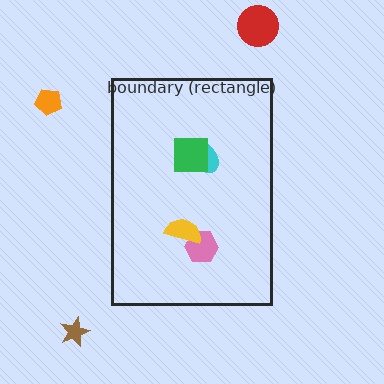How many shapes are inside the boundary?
4 inside, 3 outside.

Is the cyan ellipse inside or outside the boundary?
Inside.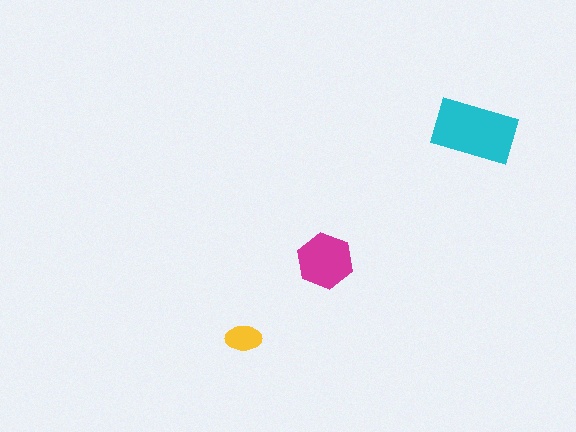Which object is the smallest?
The yellow ellipse.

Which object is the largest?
The cyan rectangle.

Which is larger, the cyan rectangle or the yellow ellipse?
The cyan rectangle.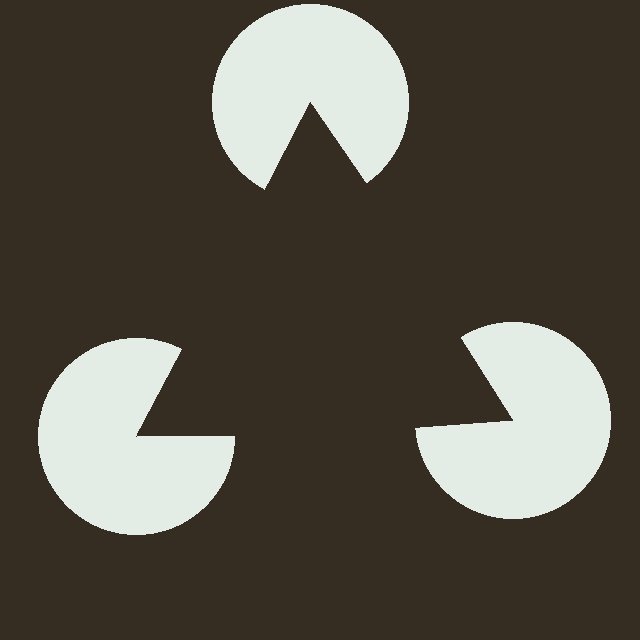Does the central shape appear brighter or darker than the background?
It typically appears slightly darker than the background, even though no actual brightness change is drawn.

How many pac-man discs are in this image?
There are 3 — one at each vertex of the illusory triangle.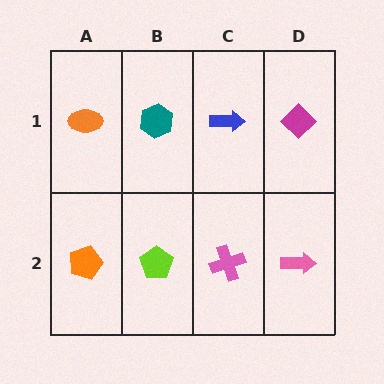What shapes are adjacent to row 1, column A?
An orange pentagon (row 2, column A), a teal hexagon (row 1, column B).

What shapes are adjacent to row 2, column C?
A blue arrow (row 1, column C), a lime pentagon (row 2, column B), a pink arrow (row 2, column D).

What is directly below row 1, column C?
A pink cross.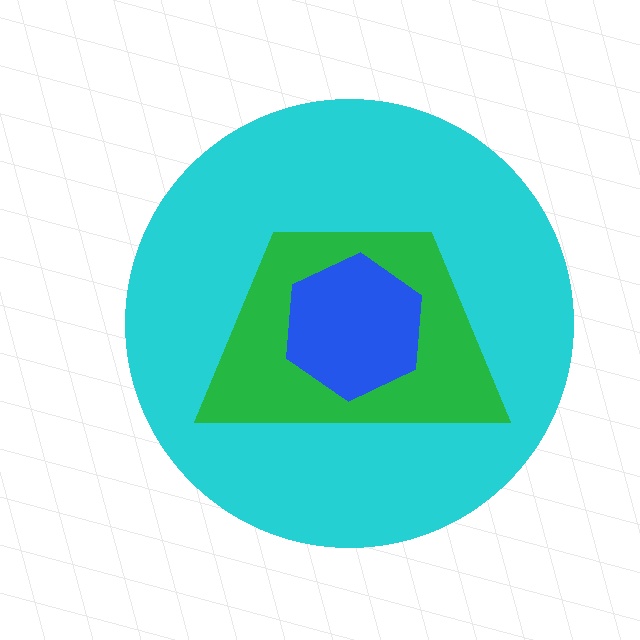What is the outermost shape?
The cyan circle.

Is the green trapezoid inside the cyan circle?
Yes.